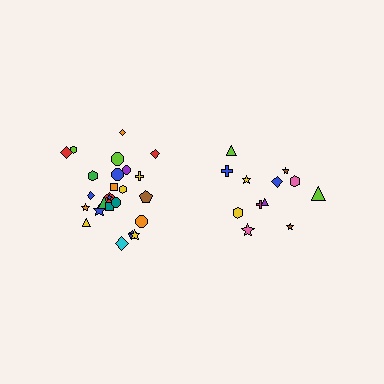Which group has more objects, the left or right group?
The left group.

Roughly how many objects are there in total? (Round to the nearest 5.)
Roughly 35 objects in total.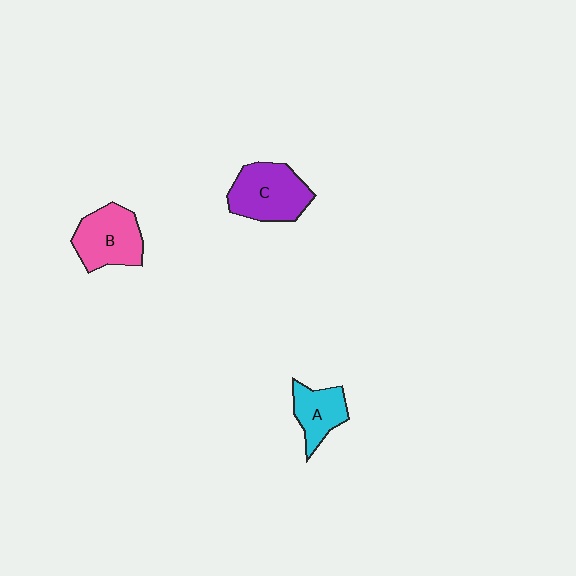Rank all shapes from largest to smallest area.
From largest to smallest: C (purple), B (pink), A (cyan).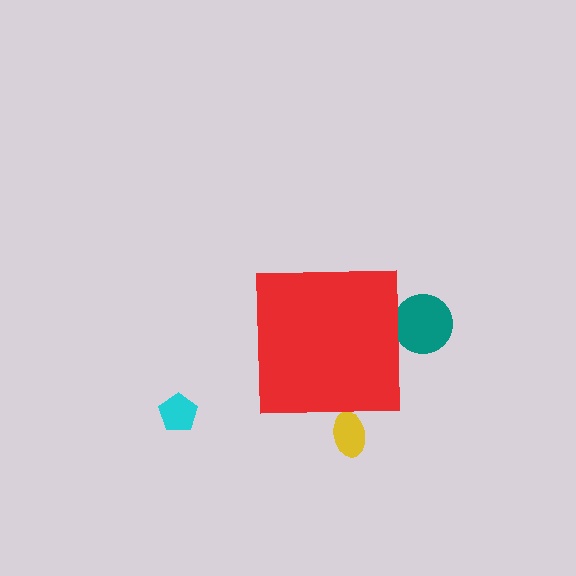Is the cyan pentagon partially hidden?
No, the cyan pentagon is fully visible.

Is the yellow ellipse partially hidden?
Yes, the yellow ellipse is partially hidden behind the red square.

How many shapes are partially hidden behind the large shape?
2 shapes are partially hidden.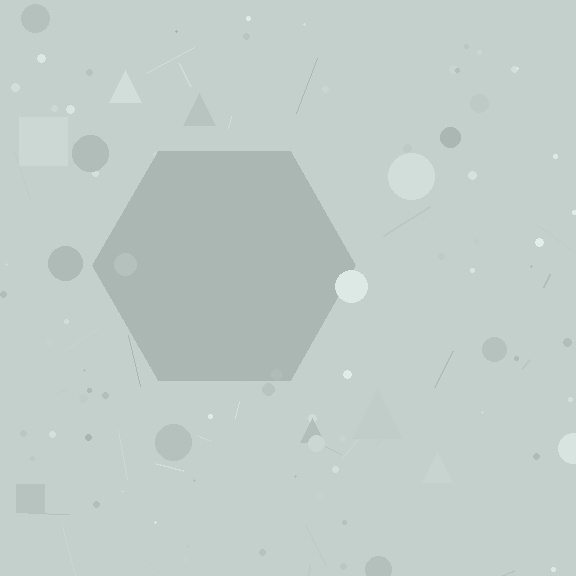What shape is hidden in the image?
A hexagon is hidden in the image.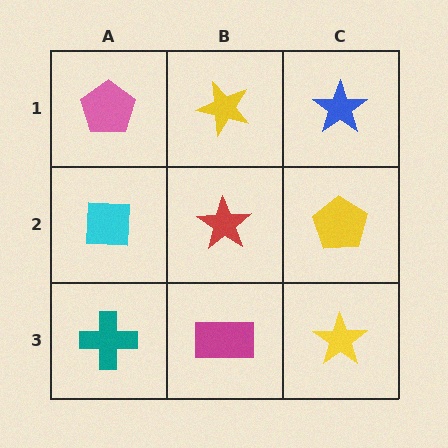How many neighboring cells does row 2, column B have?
4.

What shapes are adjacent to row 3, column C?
A yellow pentagon (row 2, column C), a magenta rectangle (row 3, column B).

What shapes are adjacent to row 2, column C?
A blue star (row 1, column C), a yellow star (row 3, column C), a red star (row 2, column B).